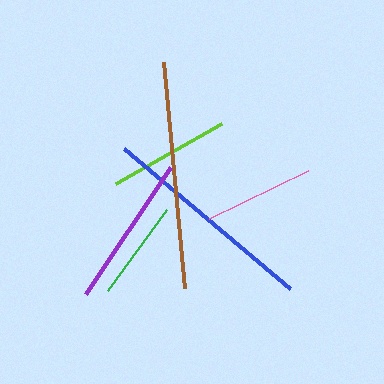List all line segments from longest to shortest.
From longest to shortest: brown, blue, purple, lime, pink, green.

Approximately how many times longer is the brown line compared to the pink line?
The brown line is approximately 2.1 times the length of the pink line.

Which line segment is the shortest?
The green line is the shortest at approximately 100 pixels.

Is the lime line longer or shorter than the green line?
The lime line is longer than the green line.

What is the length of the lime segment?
The lime segment is approximately 122 pixels long.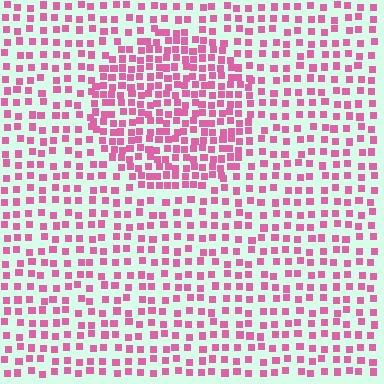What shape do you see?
I see a circle.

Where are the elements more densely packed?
The elements are more densely packed inside the circle boundary.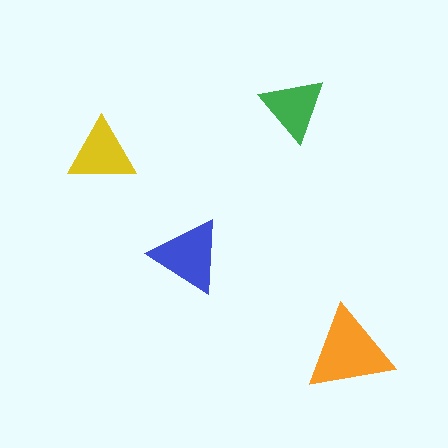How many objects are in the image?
There are 4 objects in the image.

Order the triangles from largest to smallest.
the orange one, the blue one, the yellow one, the green one.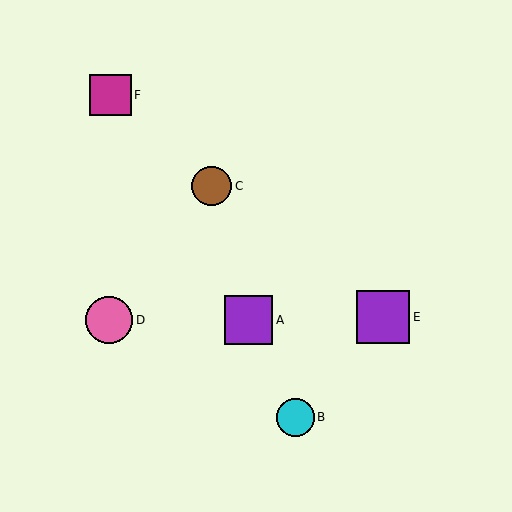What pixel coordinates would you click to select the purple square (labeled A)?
Click at (249, 320) to select the purple square A.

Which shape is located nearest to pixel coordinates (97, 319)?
The pink circle (labeled D) at (109, 320) is nearest to that location.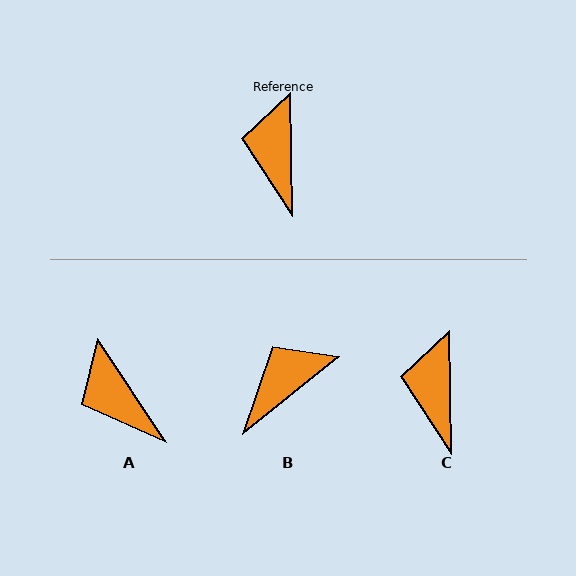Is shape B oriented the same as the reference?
No, it is off by about 52 degrees.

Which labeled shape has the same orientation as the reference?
C.